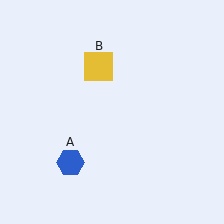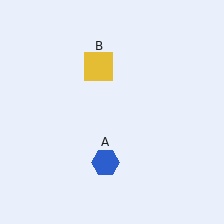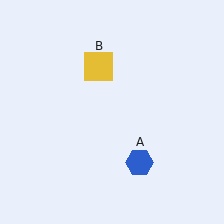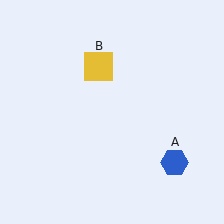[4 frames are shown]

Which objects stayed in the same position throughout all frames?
Yellow square (object B) remained stationary.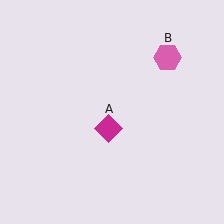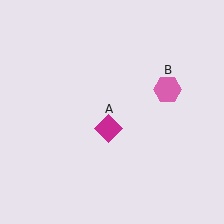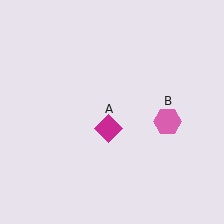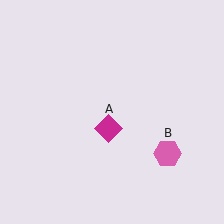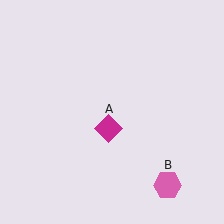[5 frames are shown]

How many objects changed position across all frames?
1 object changed position: pink hexagon (object B).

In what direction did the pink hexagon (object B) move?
The pink hexagon (object B) moved down.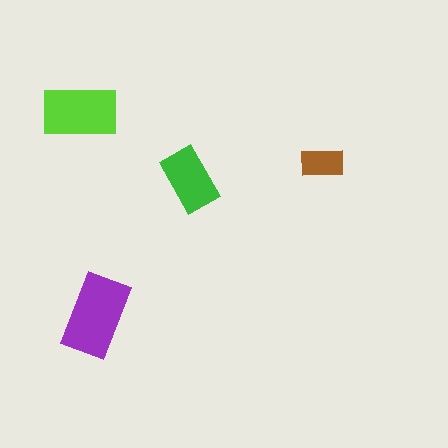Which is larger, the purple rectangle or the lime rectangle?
The purple one.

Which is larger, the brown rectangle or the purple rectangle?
The purple one.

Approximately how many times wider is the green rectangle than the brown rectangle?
About 1.5 times wider.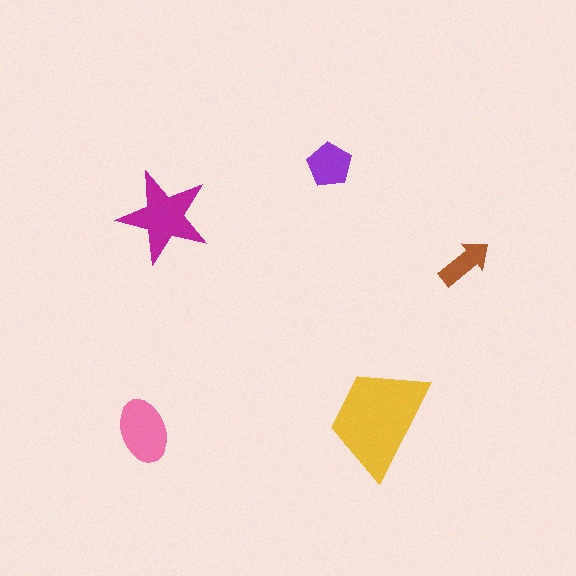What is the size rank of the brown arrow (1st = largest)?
5th.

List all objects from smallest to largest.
The brown arrow, the purple pentagon, the pink ellipse, the magenta star, the yellow trapezoid.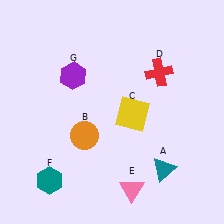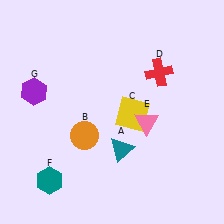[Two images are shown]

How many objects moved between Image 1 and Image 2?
3 objects moved between the two images.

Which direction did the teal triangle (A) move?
The teal triangle (A) moved left.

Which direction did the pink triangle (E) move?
The pink triangle (E) moved up.